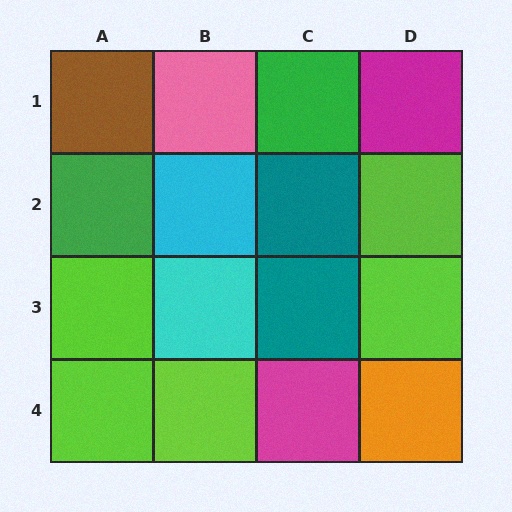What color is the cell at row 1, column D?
Magenta.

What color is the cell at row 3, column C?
Teal.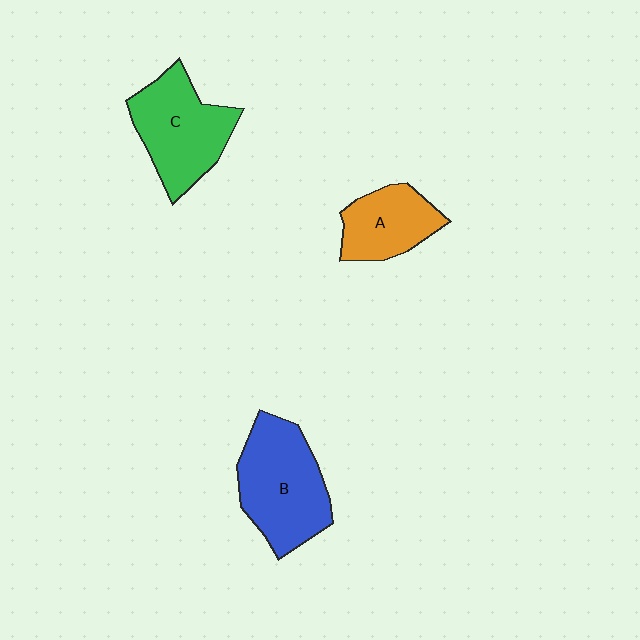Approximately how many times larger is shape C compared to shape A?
Approximately 1.4 times.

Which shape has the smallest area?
Shape A (orange).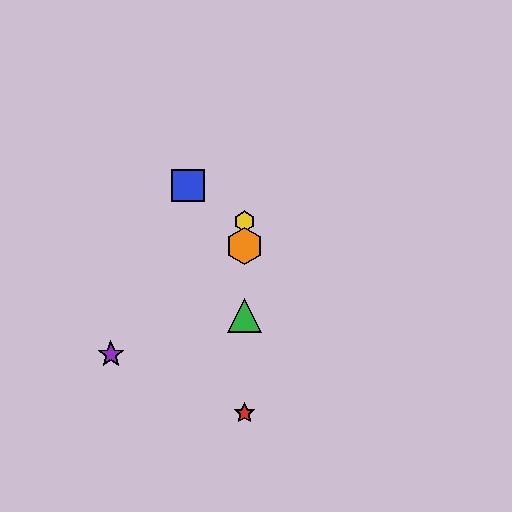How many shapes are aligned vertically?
4 shapes (the red star, the green triangle, the yellow hexagon, the orange hexagon) are aligned vertically.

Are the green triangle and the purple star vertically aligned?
No, the green triangle is at x≈244 and the purple star is at x≈111.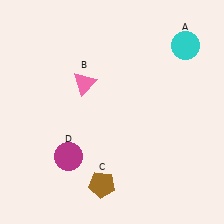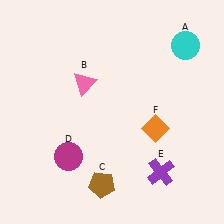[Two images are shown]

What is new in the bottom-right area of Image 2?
An orange diamond (F) was added in the bottom-right area of Image 2.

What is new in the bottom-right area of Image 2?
A purple cross (E) was added in the bottom-right area of Image 2.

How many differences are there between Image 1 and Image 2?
There are 2 differences between the two images.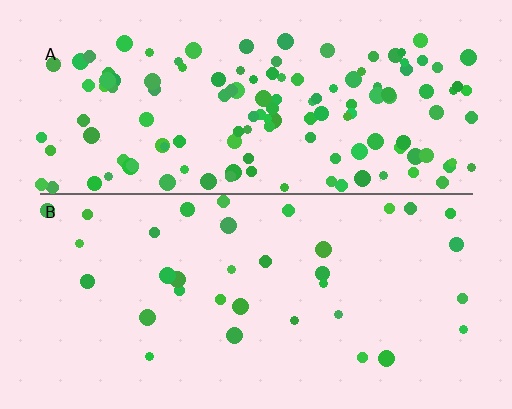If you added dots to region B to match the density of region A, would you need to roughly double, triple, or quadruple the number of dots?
Approximately quadruple.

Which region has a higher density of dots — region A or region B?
A (the top).